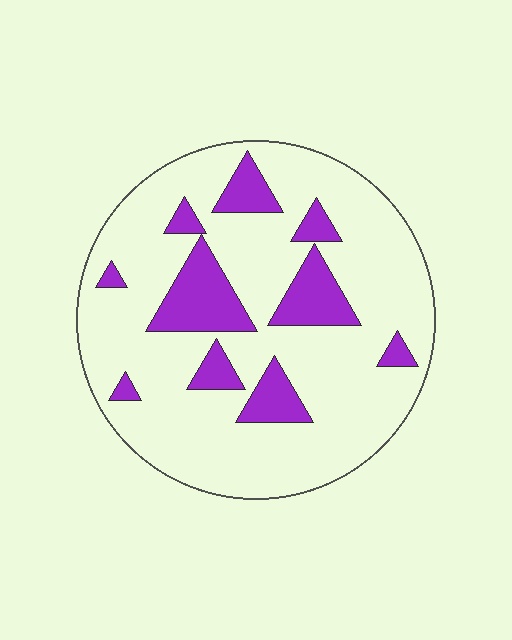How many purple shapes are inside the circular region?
10.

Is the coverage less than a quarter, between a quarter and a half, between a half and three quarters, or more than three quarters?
Less than a quarter.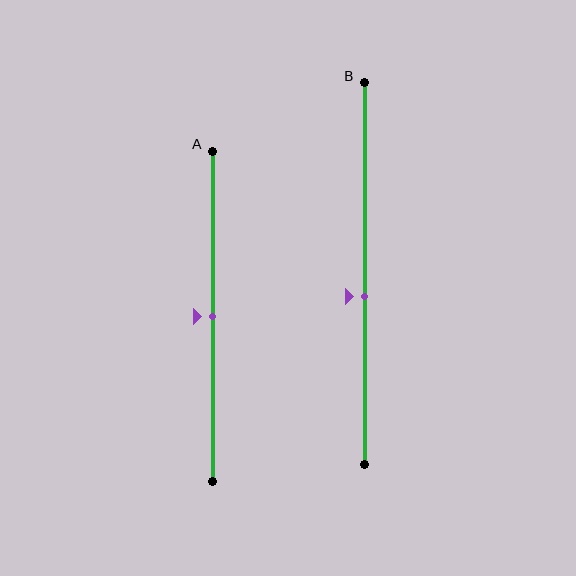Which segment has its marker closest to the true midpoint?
Segment A has its marker closest to the true midpoint.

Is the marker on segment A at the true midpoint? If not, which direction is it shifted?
Yes, the marker on segment A is at the true midpoint.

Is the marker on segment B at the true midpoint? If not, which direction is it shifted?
No, the marker on segment B is shifted downward by about 6% of the segment length.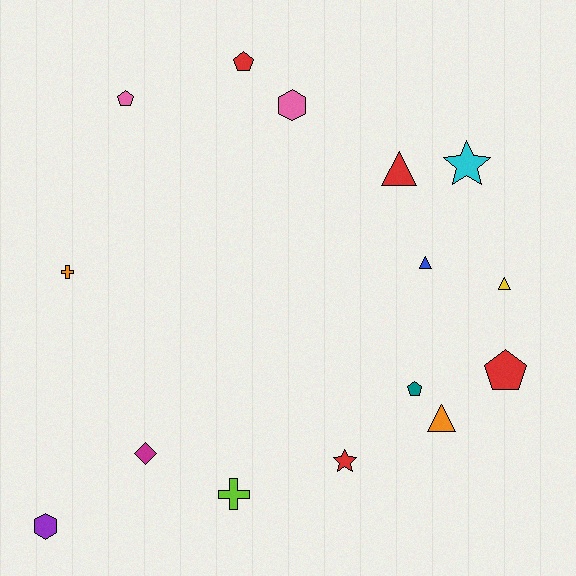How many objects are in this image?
There are 15 objects.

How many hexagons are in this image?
There are 2 hexagons.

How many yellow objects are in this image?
There is 1 yellow object.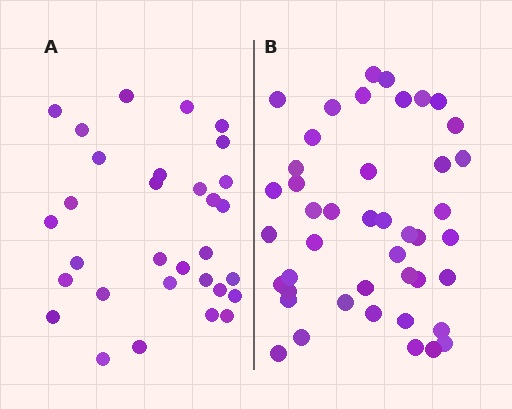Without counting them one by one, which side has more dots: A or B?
Region B (the right region) has more dots.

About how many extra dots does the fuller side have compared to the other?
Region B has approximately 15 more dots than region A.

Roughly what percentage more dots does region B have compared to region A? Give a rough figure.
About 40% more.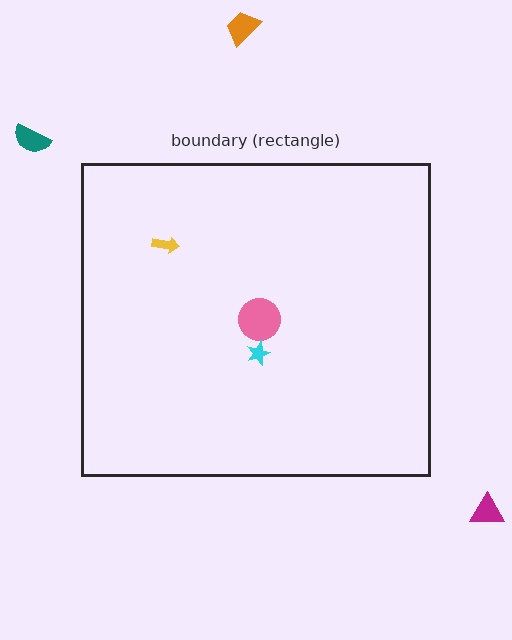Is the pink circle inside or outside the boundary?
Inside.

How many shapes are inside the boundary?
3 inside, 3 outside.